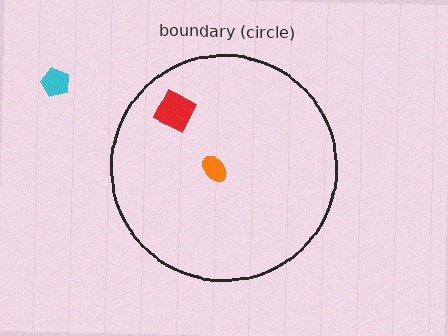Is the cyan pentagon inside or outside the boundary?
Outside.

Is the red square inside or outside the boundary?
Inside.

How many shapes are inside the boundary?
2 inside, 1 outside.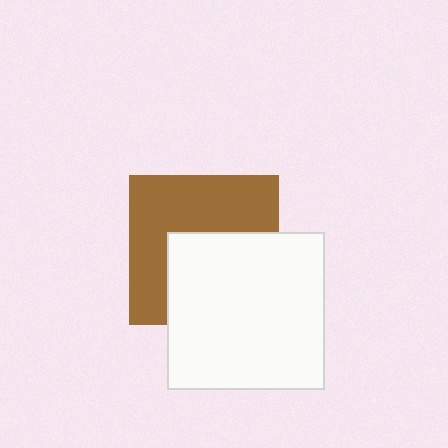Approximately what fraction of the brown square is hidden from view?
Roughly 47% of the brown square is hidden behind the white square.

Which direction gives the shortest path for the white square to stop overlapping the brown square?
Moving down gives the shortest separation.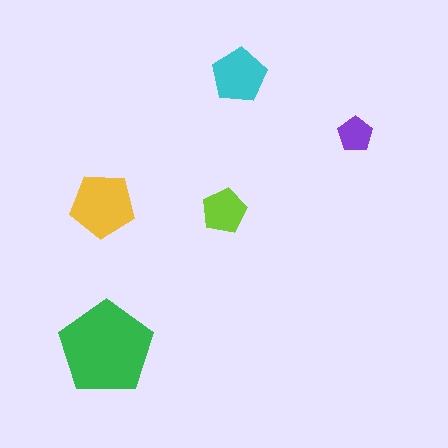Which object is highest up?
The cyan pentagon is topmost.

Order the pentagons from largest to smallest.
the green one, the yellow one, the cyan one, the lime one, the purple one.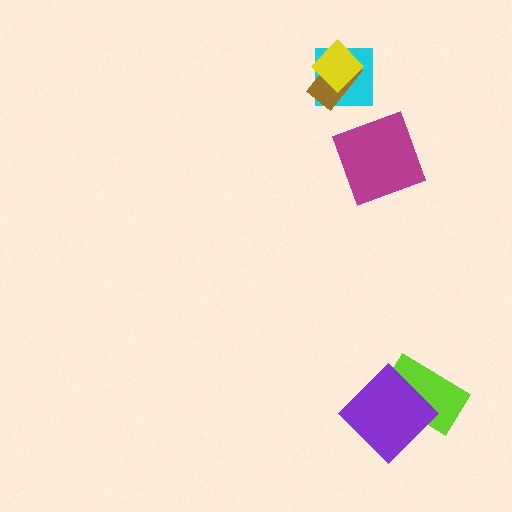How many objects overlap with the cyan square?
2 objects overlap with the cyan square.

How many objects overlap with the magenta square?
0 objects overlap with the magenta square.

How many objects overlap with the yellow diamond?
2 objects overlap with the yellow diamond.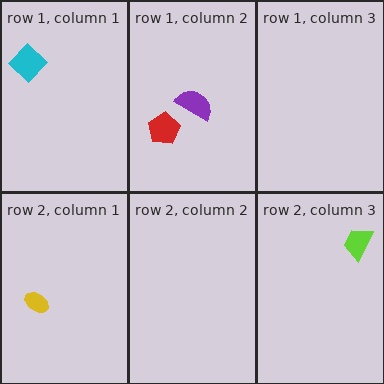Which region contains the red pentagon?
The row 1, column 2 region.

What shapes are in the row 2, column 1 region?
The yellow ellipse.